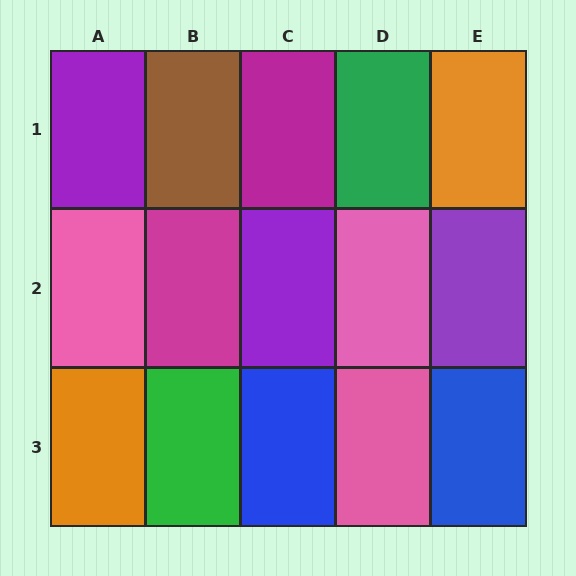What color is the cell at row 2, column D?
Pink.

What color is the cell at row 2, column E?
Purple.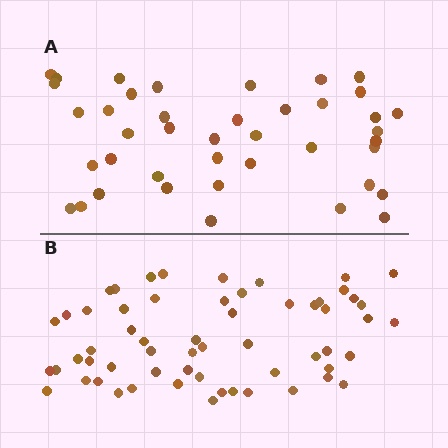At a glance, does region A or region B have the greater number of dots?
Region B (the bottom region) has more dots.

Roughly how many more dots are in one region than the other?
Region B has approximately 20 more dots than region A.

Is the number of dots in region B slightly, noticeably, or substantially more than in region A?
Region B has noticeably more, but not dramatically so. The ratio is roughly 1.4 to 1.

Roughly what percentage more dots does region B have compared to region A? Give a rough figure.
About 45% more.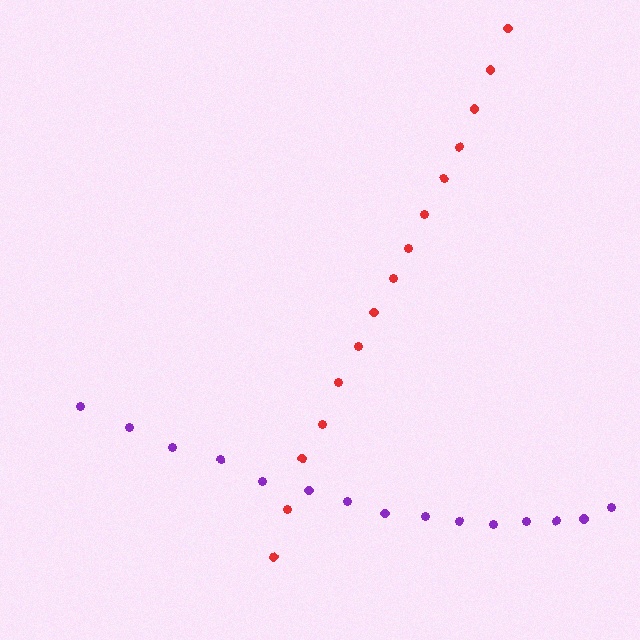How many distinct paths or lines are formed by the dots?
There are 2 distinct paths.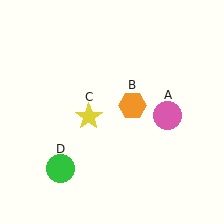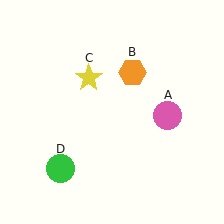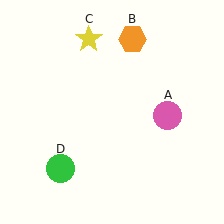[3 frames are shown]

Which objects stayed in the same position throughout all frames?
Pink circle (object A) and green circle (object D) remained stationary.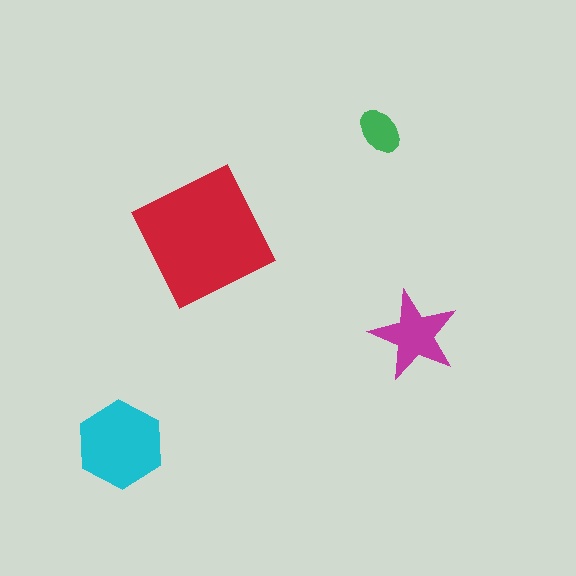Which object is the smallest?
The green ellipse.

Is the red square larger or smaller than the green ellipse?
Larger.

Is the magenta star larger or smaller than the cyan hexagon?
Smaller.